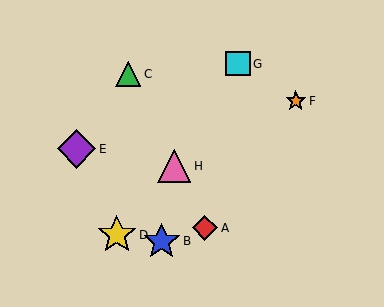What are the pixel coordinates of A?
Object A is at (205, 228).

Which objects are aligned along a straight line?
Objects A, C, H are aligned along a straight line.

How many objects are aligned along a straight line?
3 objects (A, C, H) are aligned along a straight line.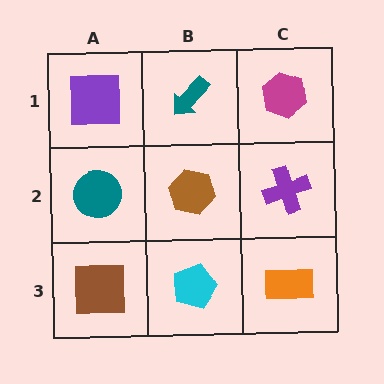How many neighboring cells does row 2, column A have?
3.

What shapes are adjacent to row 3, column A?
A teal circle (row 2, column A), a cyan pentagon (row 3, column B).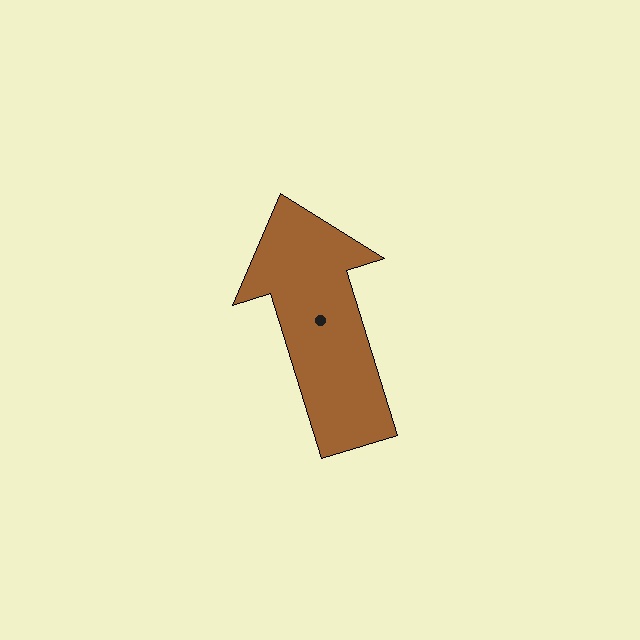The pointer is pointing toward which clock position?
Roughly 11 o'clock.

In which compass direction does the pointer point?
North.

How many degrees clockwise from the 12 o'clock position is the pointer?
Approximately 343 degrees.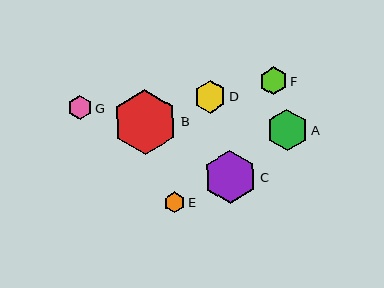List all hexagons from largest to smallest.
From largest to smallest: B, C, A, D, F, G, E.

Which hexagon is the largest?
Hexagon B is the largest with a size of approximately 65 pixels.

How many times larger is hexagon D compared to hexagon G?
Hexagon D is approximately 1.4 times the size of hexagon G.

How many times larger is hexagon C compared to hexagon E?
Hexagon C is approximately 2.5 times the size of hexagon E.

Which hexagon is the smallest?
Hexagon E is the smallest with a size of approximately 21 pixels.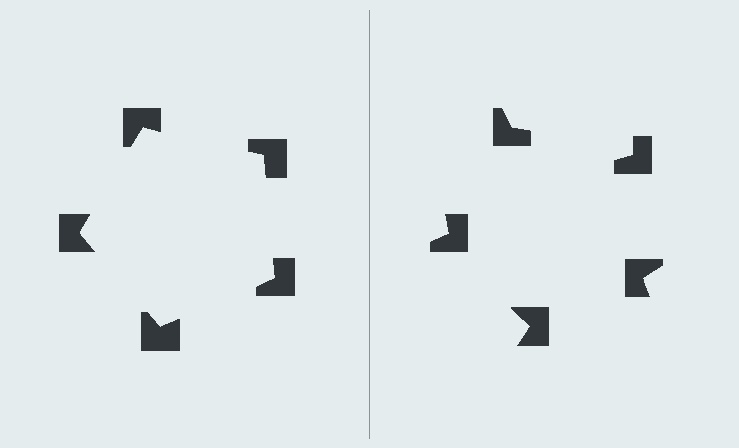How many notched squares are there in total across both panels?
10 — 5 on each side.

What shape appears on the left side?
An illusory pentagon.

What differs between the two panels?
The notched squares are positioned identically on both sides; only the wedge orientations differ. On the left they align to a pentagon; on the right they are misaligned.